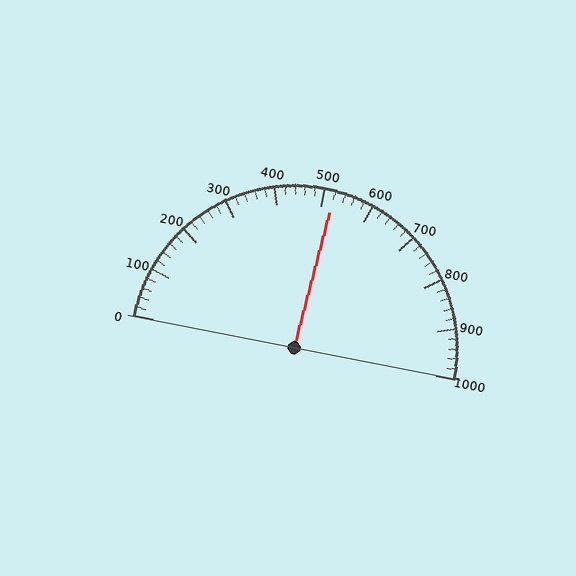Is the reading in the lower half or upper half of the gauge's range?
The reading is in the upper half of the range (0 to 1000).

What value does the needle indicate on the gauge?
The needle indicates approximately 520.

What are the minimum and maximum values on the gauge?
The gauge ranges from 0 to 1000.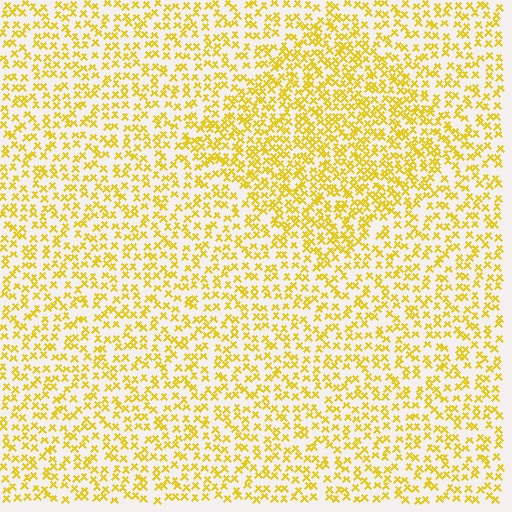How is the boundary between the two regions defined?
The boundary is defined by a change in element density (approximately 1.6x ratio). All elements are the same color, size, and shape.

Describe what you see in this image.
The image contains small yellow elements arranged at two different densities. A diamond-shaped region is visible where the elements are more densely packed than the surrounding area.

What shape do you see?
I see a diamond.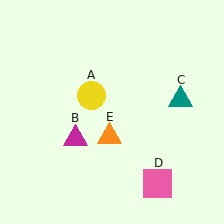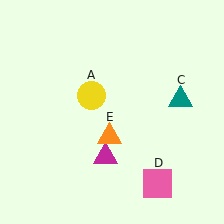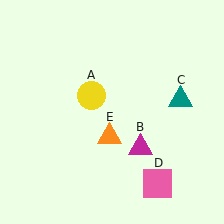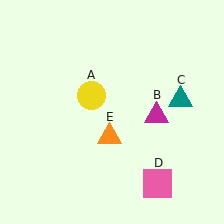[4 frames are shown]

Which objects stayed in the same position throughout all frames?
Yellow circle (object A) and teal triangle (object C) and pink square (object D) and orange triangle (object E) remained stationary.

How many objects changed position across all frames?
1 object changed position: magenta triangle (object B).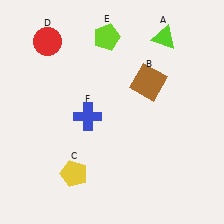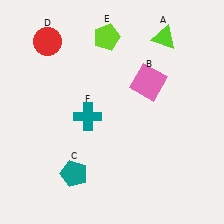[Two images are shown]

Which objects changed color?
B changed from brown to pink. C changed from yellow to teal. F changed from blue to teal.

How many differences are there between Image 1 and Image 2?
There are 3 differences between the two images.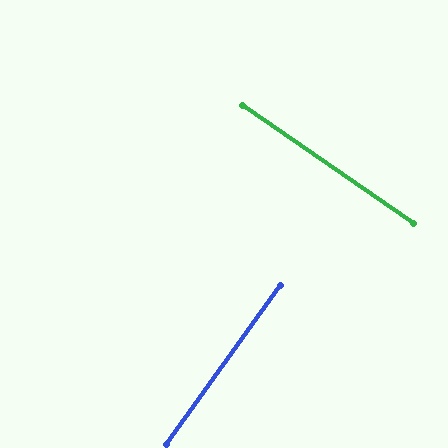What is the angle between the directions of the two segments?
Approximately 89 degrees.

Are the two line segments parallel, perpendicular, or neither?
Perpendicular — they meet at approximately 89°.